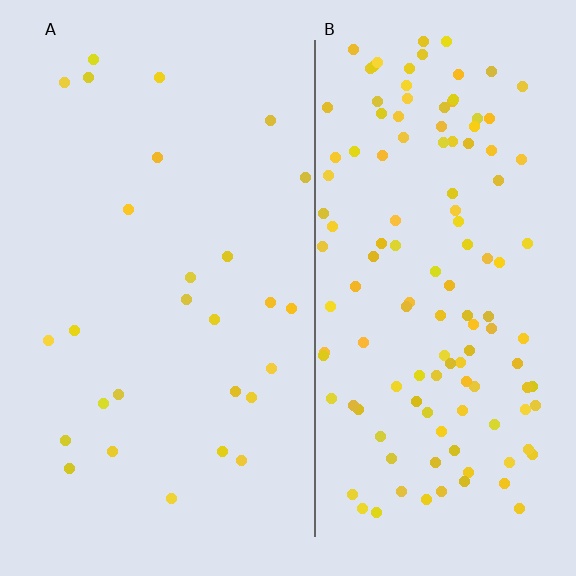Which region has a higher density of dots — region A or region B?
B (the right).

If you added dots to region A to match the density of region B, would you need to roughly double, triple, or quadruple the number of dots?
Approximately quadruple.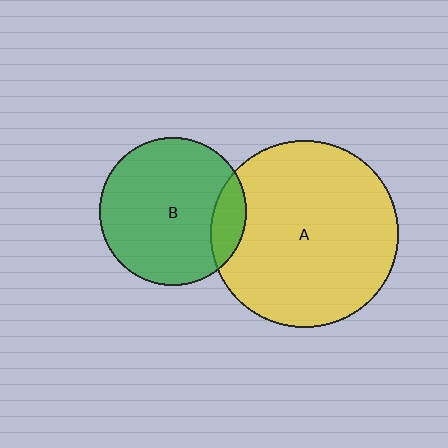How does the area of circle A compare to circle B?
Approximately 1.6 times.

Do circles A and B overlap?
Yes.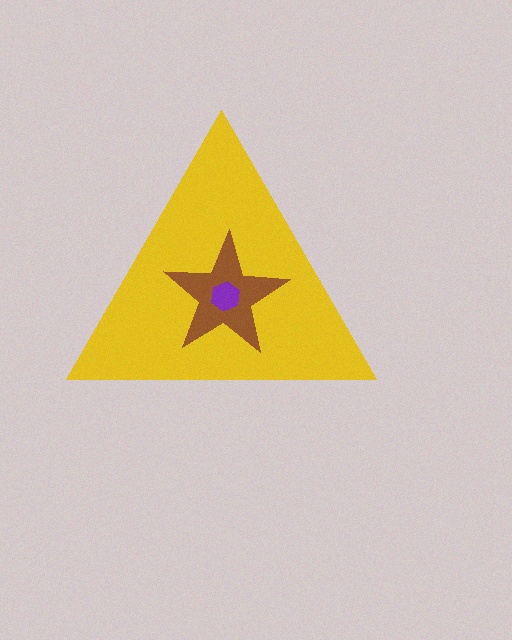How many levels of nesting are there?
3.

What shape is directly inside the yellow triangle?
The brown star.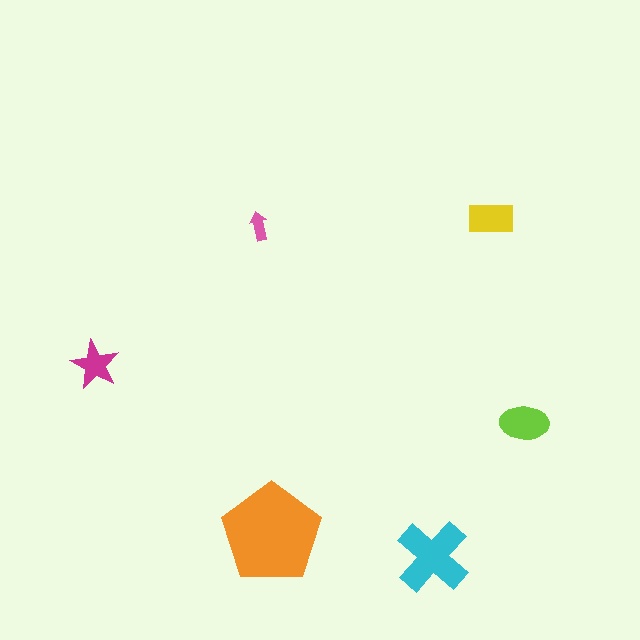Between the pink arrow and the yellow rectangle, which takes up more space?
The yellow rectangle.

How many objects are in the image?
There are 6 objects in the image.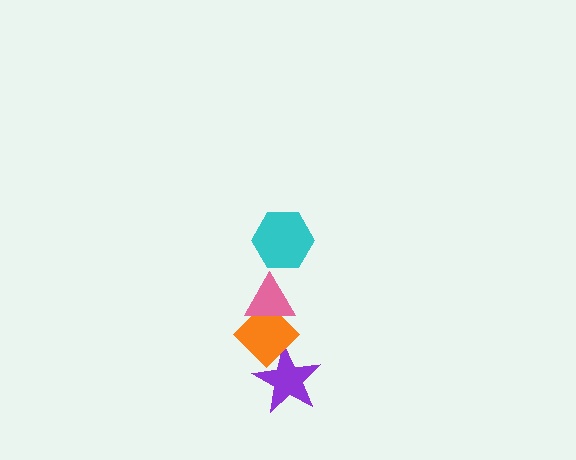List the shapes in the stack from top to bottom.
From top to bottom: the cyan hexagon, the pink triangle, the orange diamond, the purple star.